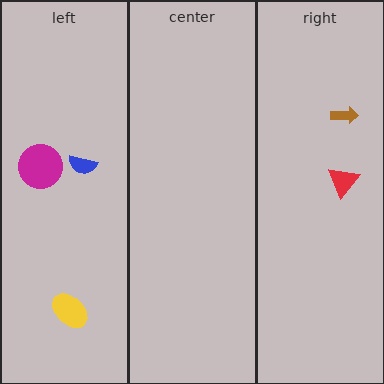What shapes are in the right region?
The brown arrow, the red triangle.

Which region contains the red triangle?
The right region.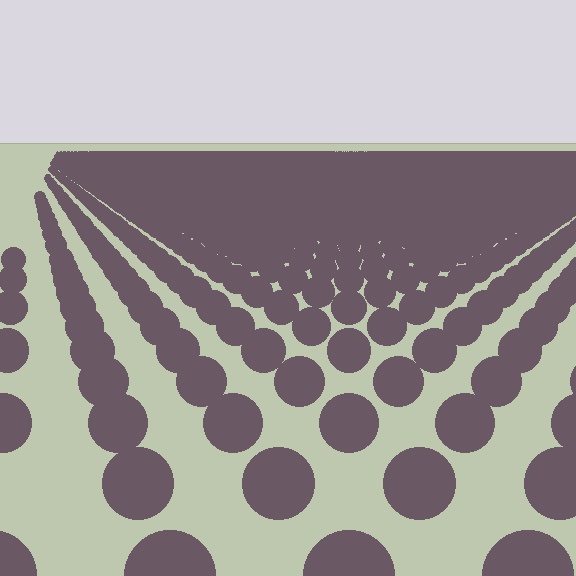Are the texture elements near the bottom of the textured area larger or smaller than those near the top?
Larger. Near the bottom, elements are closer to the viewer and appear at a bigger on-screen size.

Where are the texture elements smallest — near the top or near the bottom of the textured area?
Near the top.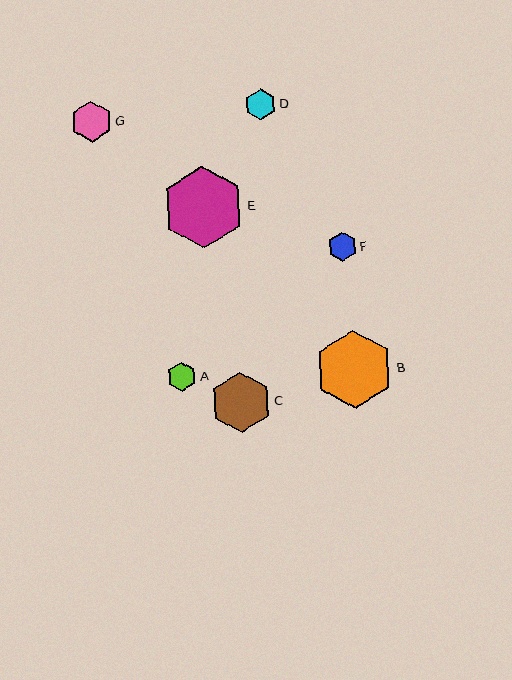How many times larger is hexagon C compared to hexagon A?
Hexagon C is approximately 2.1 times the size of hexagon A.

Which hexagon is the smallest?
Hexagon F is the smallest with a size of approximately 29 pixels.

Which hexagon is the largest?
Hexagon E is the largest with a size of approximately 82 pixels.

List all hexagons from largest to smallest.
From largest to smallest: E, B, C, G, D, A, F.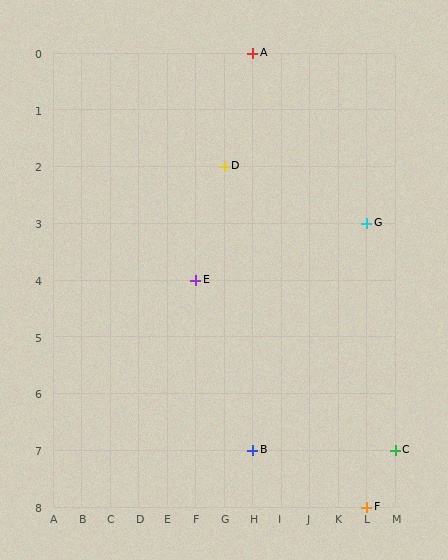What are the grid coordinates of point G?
Point G is at grid coordinates (L, 3).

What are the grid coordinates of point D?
Point D is at grid coordinates (G, 2).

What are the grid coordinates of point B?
Point B is at grid coordinates (H, 7).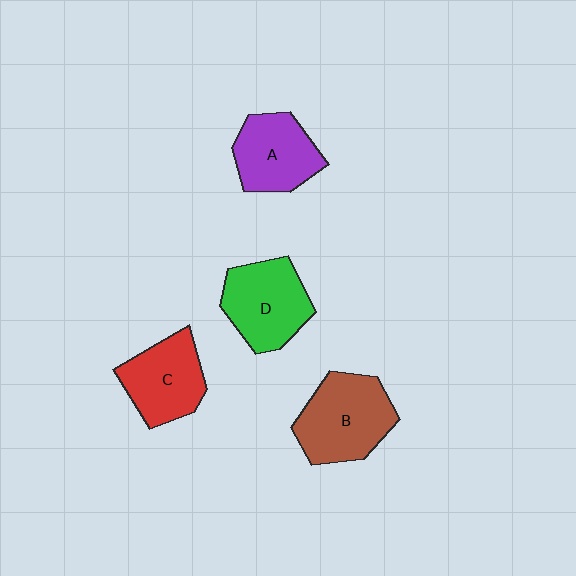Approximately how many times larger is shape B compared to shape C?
Approximately 1.2 times.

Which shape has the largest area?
Shape B (brown).